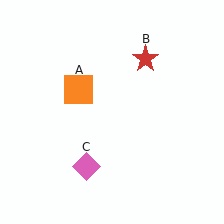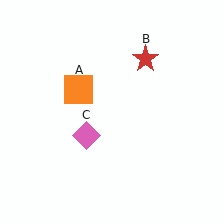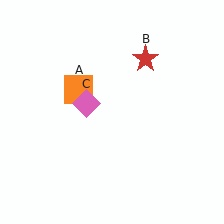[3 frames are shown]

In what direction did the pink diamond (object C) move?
The pink diamond (object C) moved up.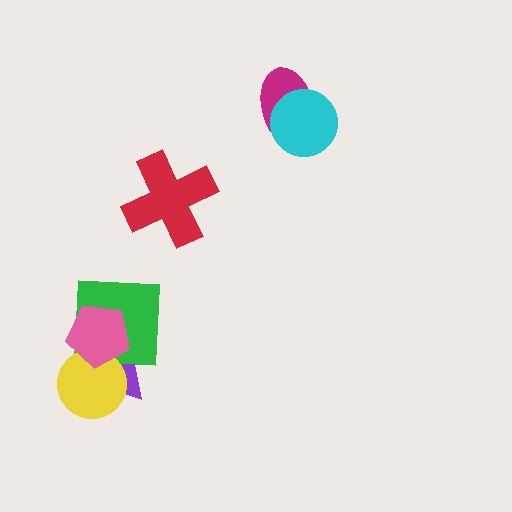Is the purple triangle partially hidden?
Yes, it is partially covered by another shape.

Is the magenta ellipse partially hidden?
Yes, it is partially covered by another shape.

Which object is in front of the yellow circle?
The pink pentagon is in front of the yellow circle.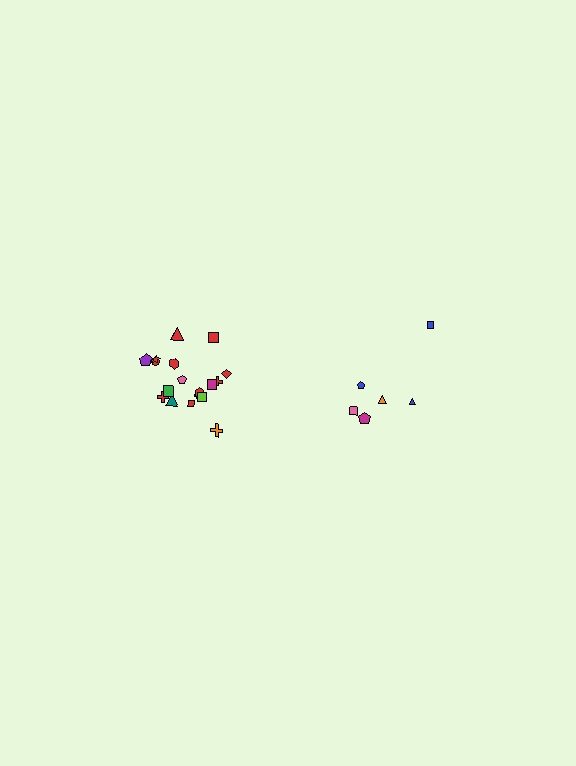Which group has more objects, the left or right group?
The left group.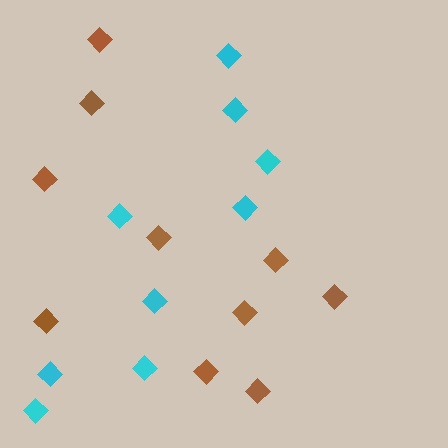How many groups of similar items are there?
There are 2 groups: one group of cyan diamonds (9) and one group of brown diamonds (10).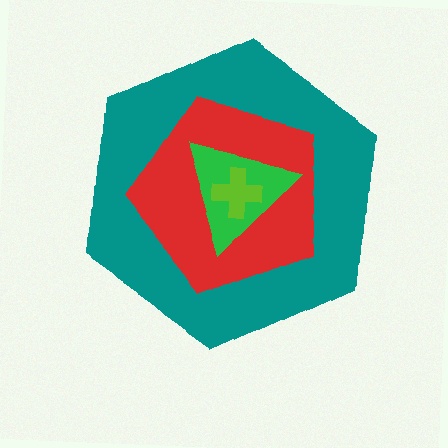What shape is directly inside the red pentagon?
The green triangle.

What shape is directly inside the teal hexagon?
The red pentagon.